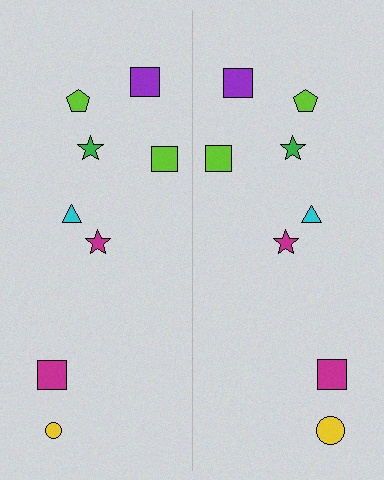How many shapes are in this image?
There are 16 shapes in this image.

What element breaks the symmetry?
The yellow circle on the right side has a different size than its mirror counterpart.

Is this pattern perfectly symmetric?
No, the pattern is not perfectly symmetric. The yellow circle on the right side has a different size than its mirror counterpart.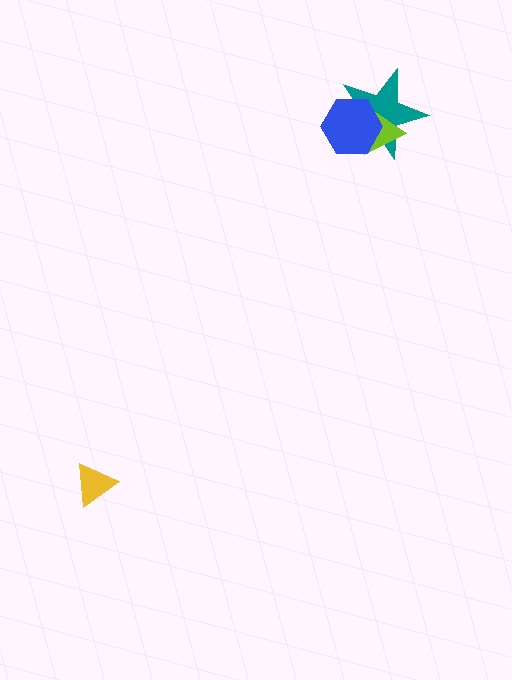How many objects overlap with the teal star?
2 objects overlap with the teal star.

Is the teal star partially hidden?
Yes, it is partially covered by another shape.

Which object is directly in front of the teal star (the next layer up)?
The lime triangle is directly in front of the teal star.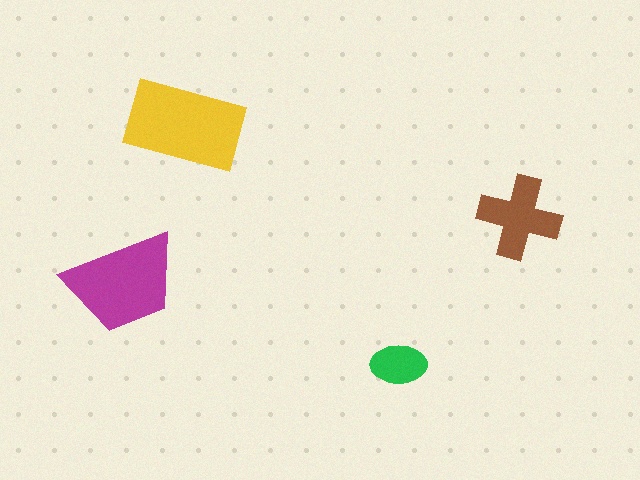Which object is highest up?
The yellow rectangle is topmost.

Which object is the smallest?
The green ellipse.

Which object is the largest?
The yellow rectangle.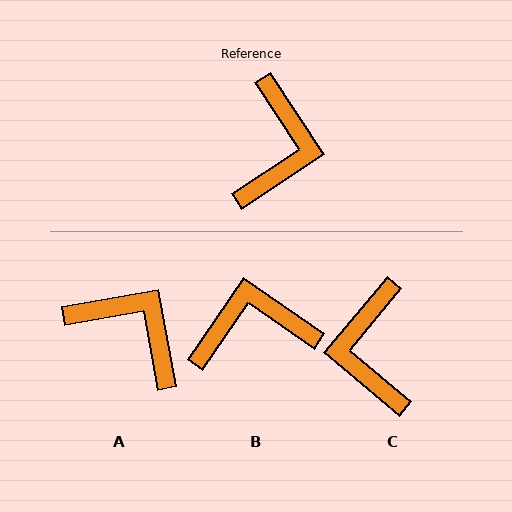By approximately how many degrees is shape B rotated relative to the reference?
Approximately 112 degrees counter-clockwise.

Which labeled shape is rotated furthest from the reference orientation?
C, about 163 degrees away.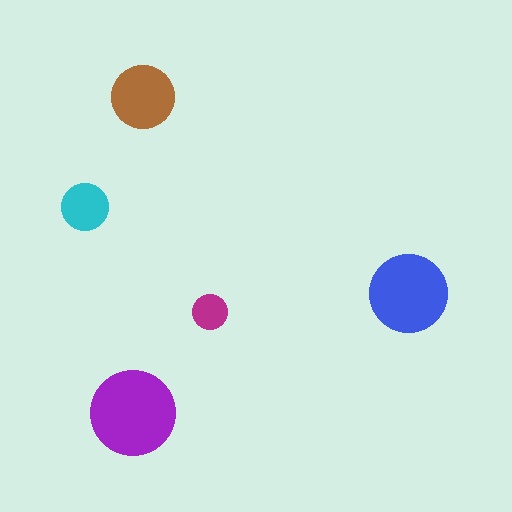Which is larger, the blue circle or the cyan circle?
The blue one.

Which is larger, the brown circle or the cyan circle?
The brown one.